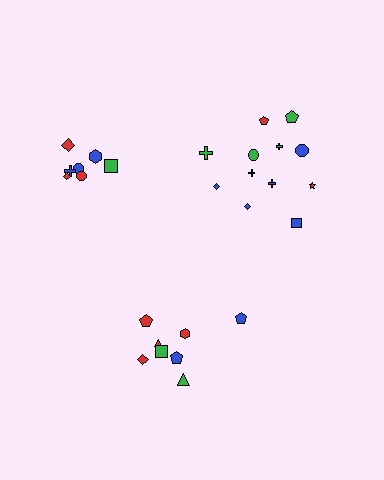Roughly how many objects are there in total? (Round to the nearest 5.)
Roughly 25 objects in total.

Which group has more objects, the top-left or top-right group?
The top-right group.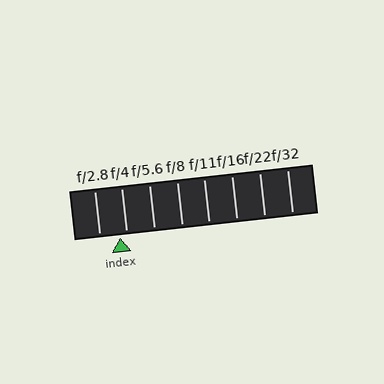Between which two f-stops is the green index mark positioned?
The index mark is between f/2.8 and f/4.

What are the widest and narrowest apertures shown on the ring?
The widest aperture shown is f/2.8 and the narrowest is f/32.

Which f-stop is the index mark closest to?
The index mark is closest to f/4.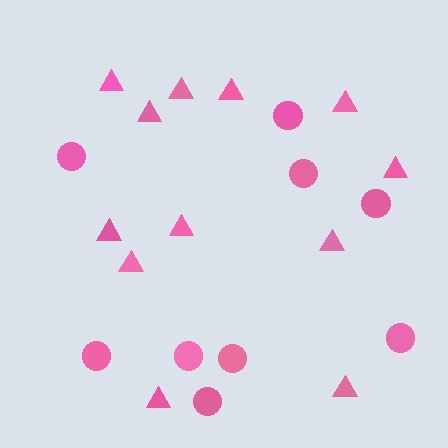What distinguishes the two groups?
There are 2 groups: one group of triangles (12) and one group of circles (9).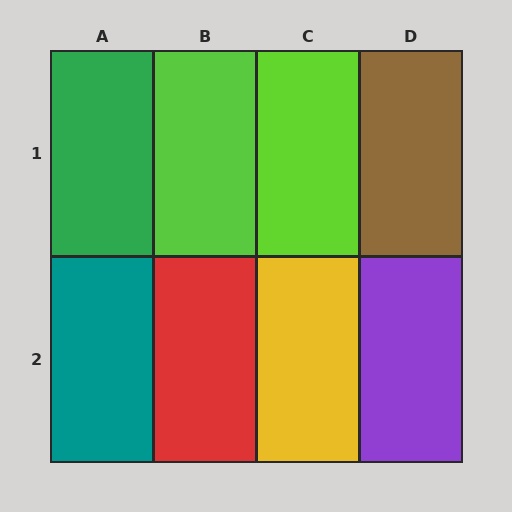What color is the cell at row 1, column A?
Green.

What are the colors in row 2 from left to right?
Teal, red, yellow, purple.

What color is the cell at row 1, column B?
Lime.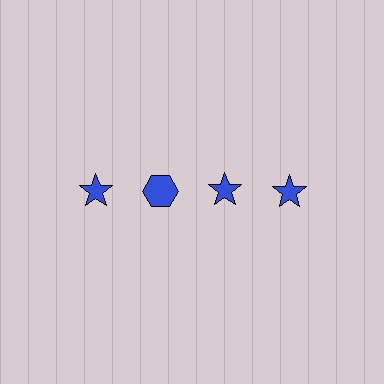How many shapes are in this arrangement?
There are 4 shapes arranged in a grid pattern.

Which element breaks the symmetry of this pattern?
The blue hexagon in the top row, second from left column breaks the symmetry. All other shapes are blue stars.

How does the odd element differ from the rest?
It has a different shape: hexagon instead of star.